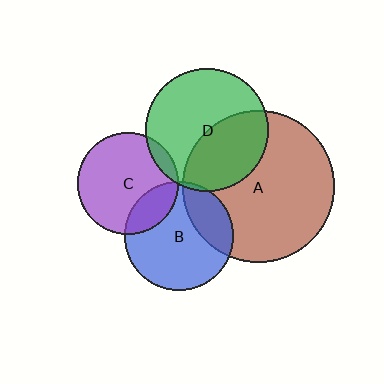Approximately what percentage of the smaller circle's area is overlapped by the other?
Approximately 5%.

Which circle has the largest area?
Circle A (brown).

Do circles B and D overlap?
Yes.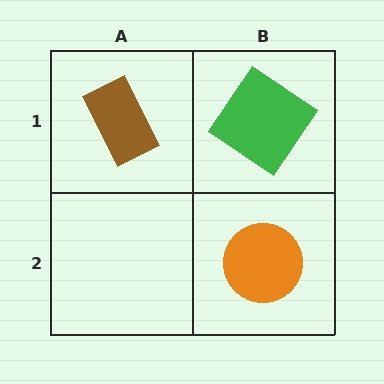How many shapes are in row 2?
1 shape.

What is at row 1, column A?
A brown rectangle.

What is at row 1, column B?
A green diamond.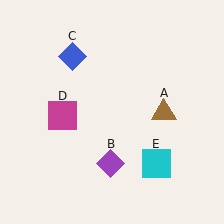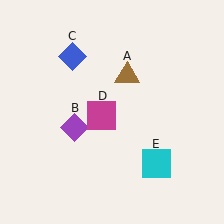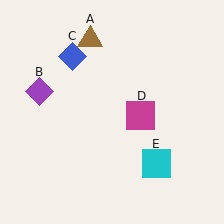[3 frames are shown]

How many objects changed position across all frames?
3 objects changed position: brown triangle (object A), purple diamond (object B), magenta square (object D).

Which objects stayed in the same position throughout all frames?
Blue diamond (object C) and cyan square (object E) remained stationary.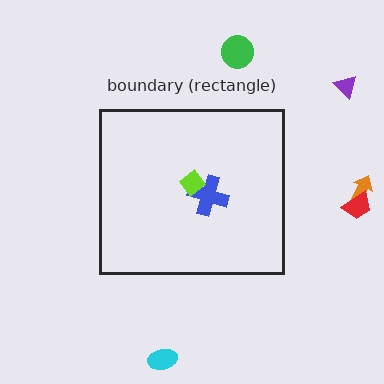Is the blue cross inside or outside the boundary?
Inside.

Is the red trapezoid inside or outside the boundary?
Outside.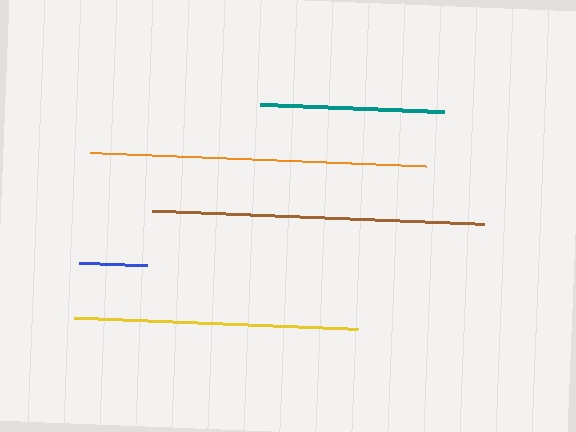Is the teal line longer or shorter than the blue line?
The teal line is longer than the blue line.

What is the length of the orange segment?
The orange segment is approximately 336 pixels long.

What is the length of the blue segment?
The blue segment is approximately 68 pixels long.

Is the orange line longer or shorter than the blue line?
The orange line is longer than the blue line.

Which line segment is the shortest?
The blue line is the shortest at approximately 68 pixels.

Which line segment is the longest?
The orange line is the longest at approximately 336 pixels.